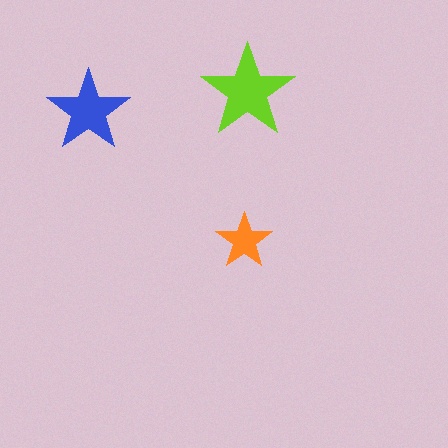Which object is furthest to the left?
The blue star is leftmost.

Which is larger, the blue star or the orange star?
The blue one.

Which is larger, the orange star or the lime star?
The lime one.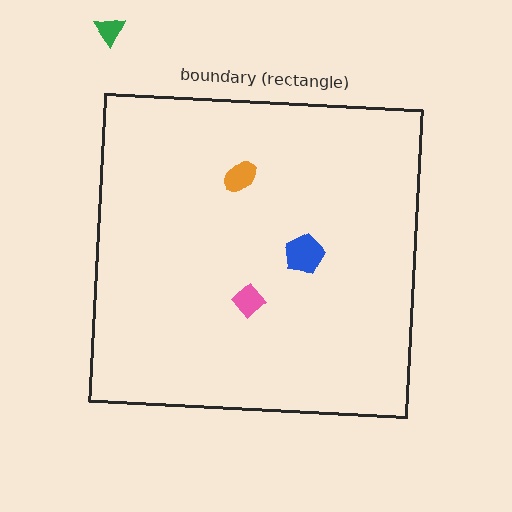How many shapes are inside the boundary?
3 inside, 1 outside.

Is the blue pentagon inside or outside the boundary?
Inside.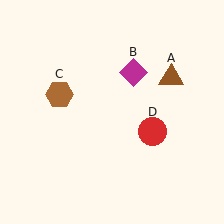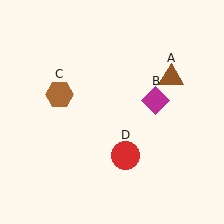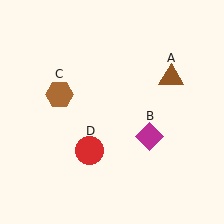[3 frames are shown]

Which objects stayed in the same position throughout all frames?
Brown triangle (object A) and brown hexagon (object C) remained stationary.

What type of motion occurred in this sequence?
The magenta diamond (object B), red circle (object D) rotated clockwise around the center of the scene.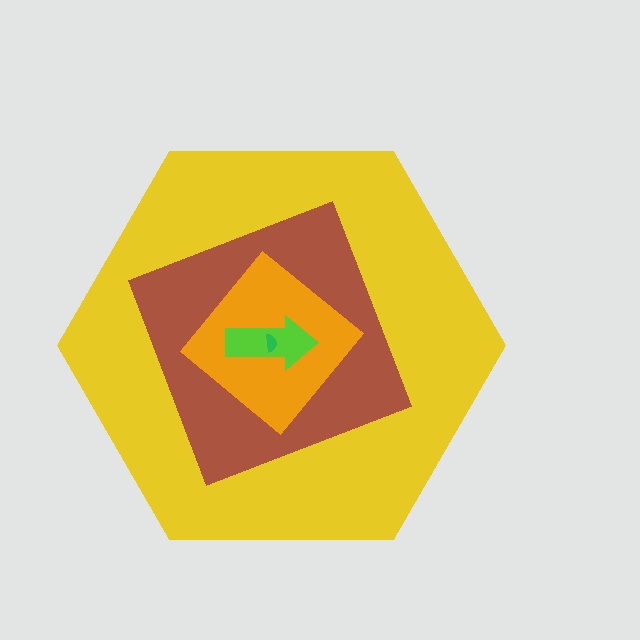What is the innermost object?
The green semicircle.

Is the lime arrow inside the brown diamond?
Yes.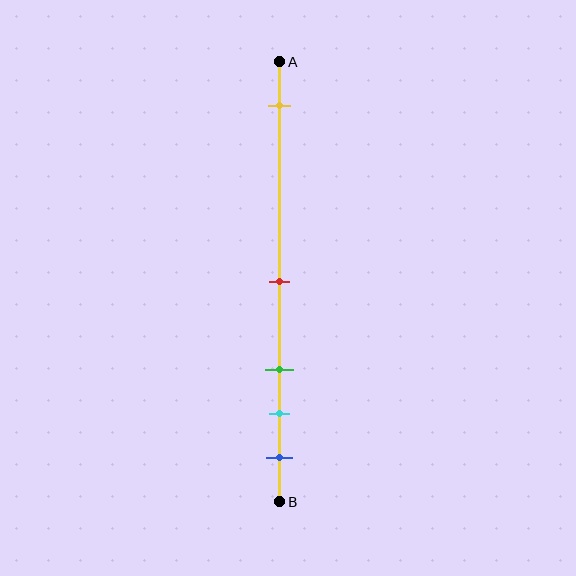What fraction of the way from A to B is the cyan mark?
The cyan mark is approximately 80% (0.8) of the way from A to B.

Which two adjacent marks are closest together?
The cyan and blue marks are the closest adjacent pair.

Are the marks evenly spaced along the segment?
No, the marks are not evenly spaced.